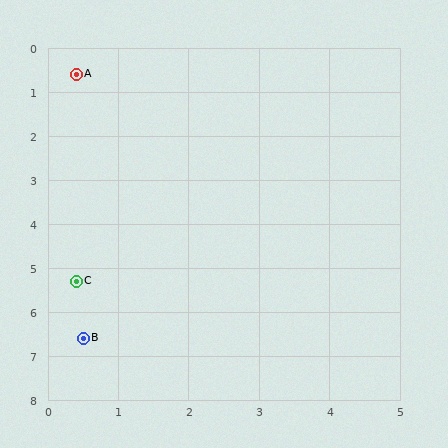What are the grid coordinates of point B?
Point B is at approximately (0.5, 6.6).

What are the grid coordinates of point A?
Point A is at approximately (0.4, 0.6).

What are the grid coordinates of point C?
Point C is at approximately (0.4, 5.3).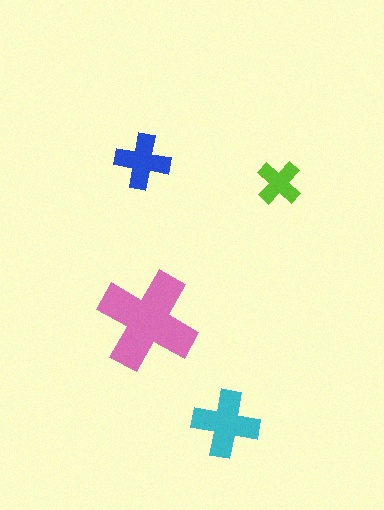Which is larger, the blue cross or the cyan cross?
The cyan one.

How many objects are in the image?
There are 4 objects in the image.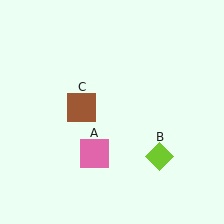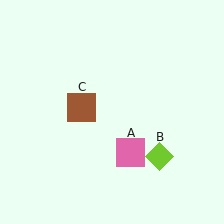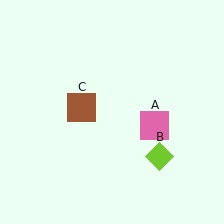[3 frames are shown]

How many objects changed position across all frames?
1 object changed position: pink square (object A).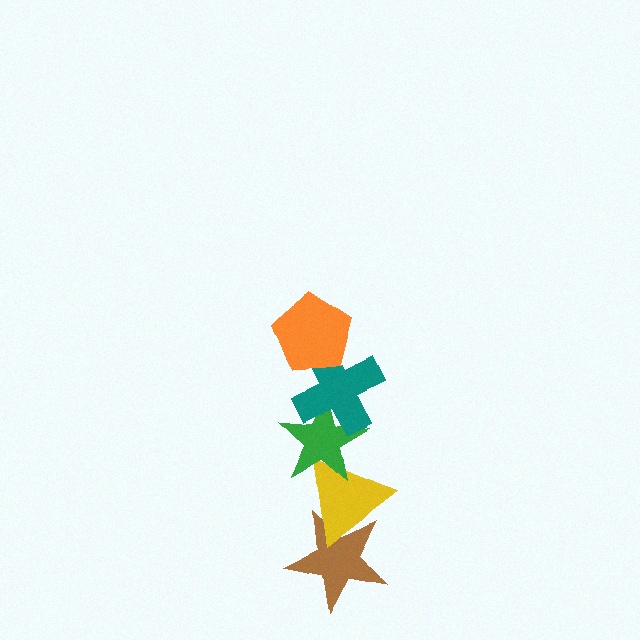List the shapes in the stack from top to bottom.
From top to bottom: the orange pentagon, the teal cross, the green star, the yellow triangle, the brown star.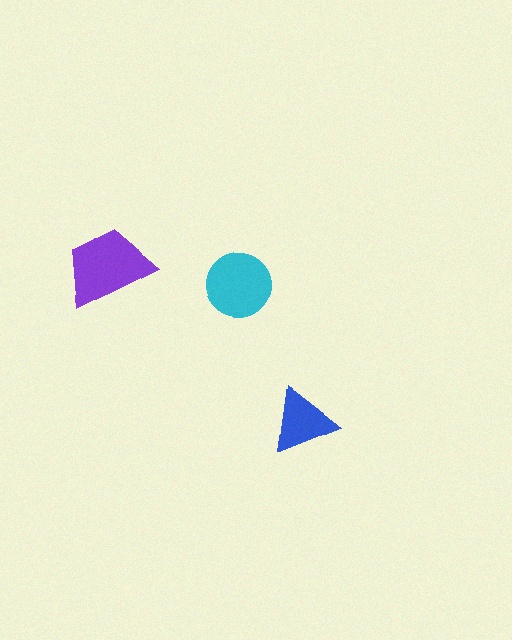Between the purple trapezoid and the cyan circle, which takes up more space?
The purple trapezoid.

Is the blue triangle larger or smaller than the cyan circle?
Smaller.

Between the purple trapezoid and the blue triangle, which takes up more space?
The purple trapezoid.